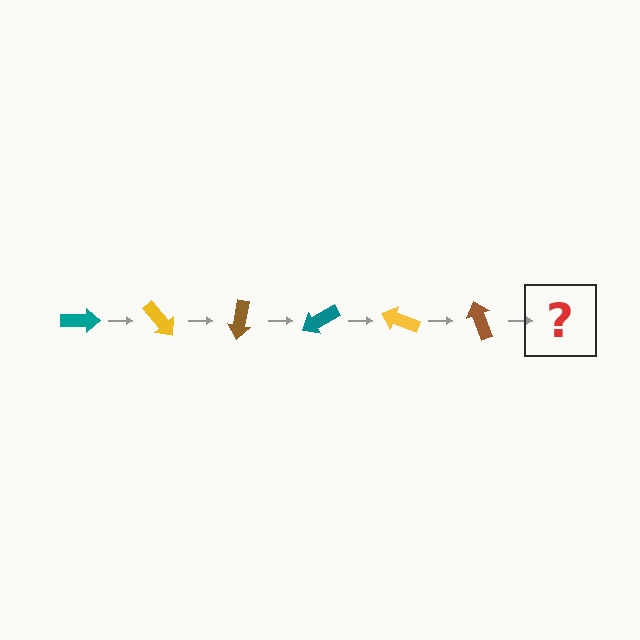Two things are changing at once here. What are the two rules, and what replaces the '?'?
The two rules are that it rotates 50 degrees each step and the color cycles through teal, yellow, and brown. The '?' should be a teal arrow, rotated 300 degrees from the start.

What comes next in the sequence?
The next element should be a teal arrow, rotated 300 degrees from the start.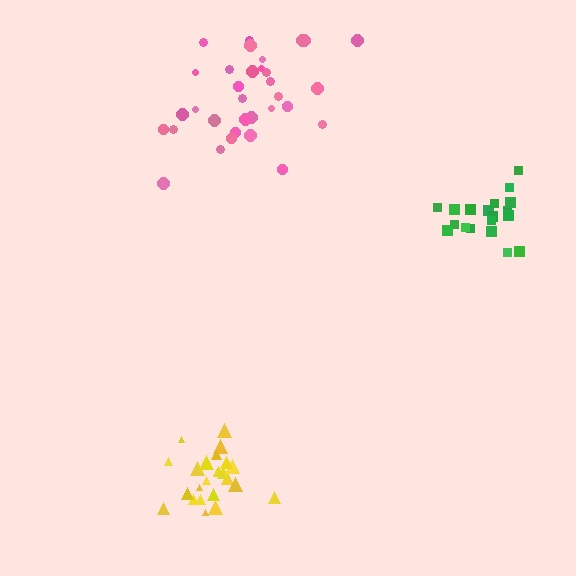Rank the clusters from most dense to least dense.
yellow, green, pink.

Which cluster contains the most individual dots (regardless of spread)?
Pink (34).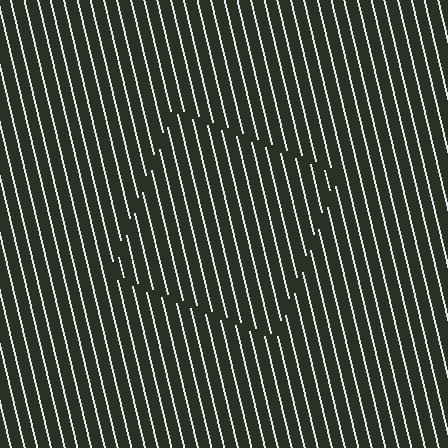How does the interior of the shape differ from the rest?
The interior of the shape contains the same grating, shifted by half a period — the contour is defined by the phase discontinuity where line-ends from the inner and outer gratings abut.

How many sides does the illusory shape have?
4 sides — the line-ends trace a square.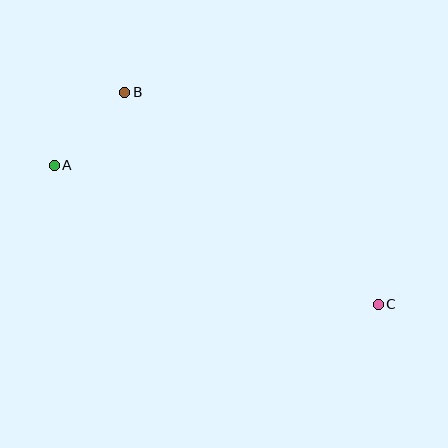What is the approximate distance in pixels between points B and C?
The distance between B and C is approximately 331 pixels.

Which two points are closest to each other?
Points A and B are closest to each other.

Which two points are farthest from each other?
Points A and C are farthest from each other.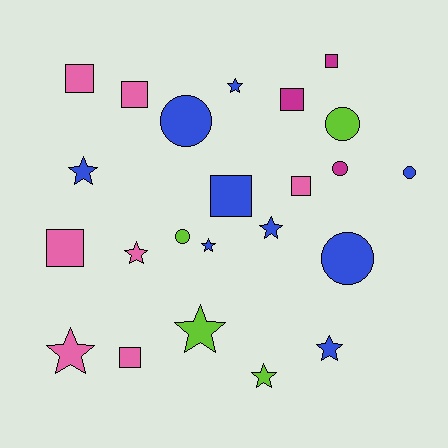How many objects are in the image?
There are 23 objects.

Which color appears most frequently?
Blue, with 9 objects.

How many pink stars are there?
There are 2 pink stars.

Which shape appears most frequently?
Star, with 9 objects.